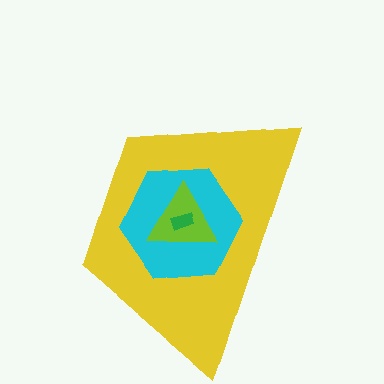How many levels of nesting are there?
4.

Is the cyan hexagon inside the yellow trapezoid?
Yes.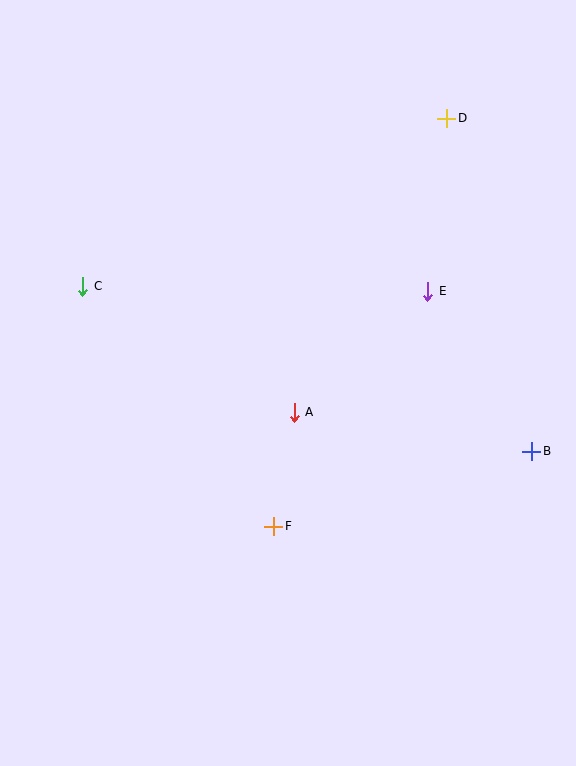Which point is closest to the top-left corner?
Point C is closest to the top-left corner.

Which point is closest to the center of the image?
Point A at (294, 412) is closest to the center.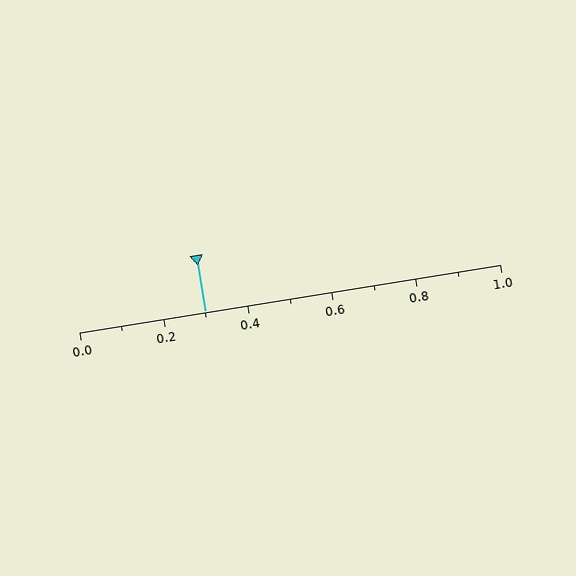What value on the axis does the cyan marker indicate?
The marker indicates approximately 0.3.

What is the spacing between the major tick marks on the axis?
The major ticks are spaced 0.2 apart.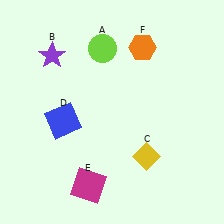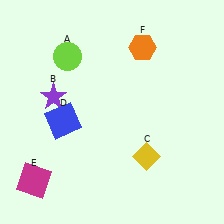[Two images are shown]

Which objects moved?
The objects that moved are: the lime circle (A), the purple star (B), the magenta square (E).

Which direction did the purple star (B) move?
The purple star (B) moved down.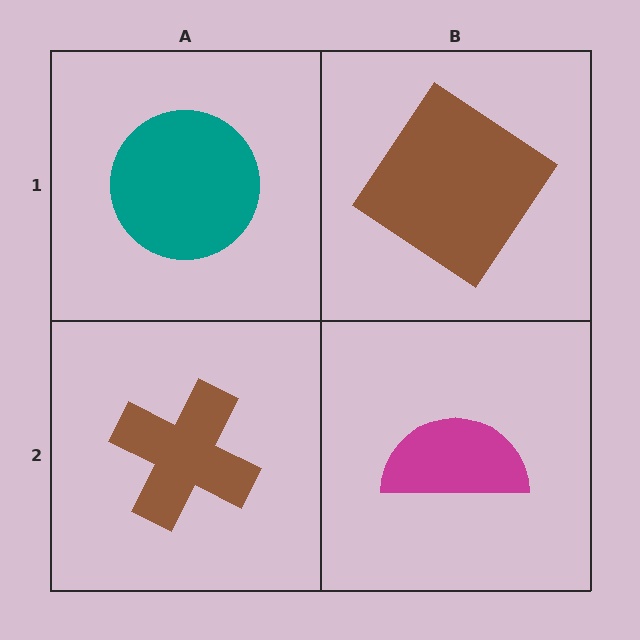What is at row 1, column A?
A teal circle.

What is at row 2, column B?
A magenta semicircle.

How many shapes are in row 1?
2 shapes.